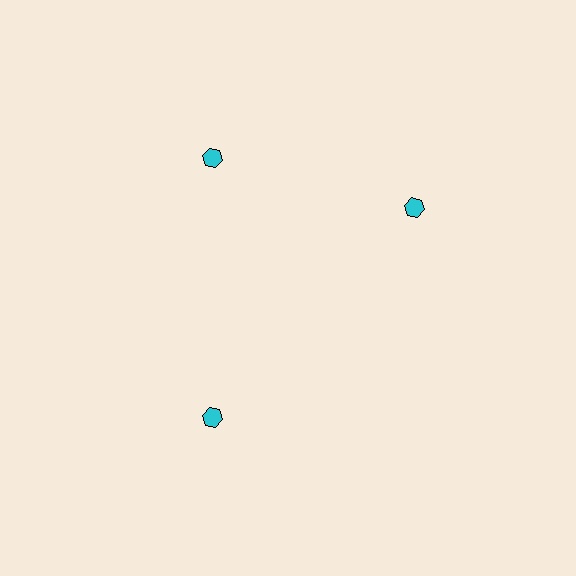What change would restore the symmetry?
The symmetry would be restored by rotating it back into even spacing with its neighbors so that all 3 hexagons sit at equal angles and equal distance from the center.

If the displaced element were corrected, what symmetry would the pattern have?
It would have 3-fold rotational symmetry — the pattern would map onto itself every 120 degrees.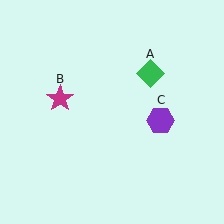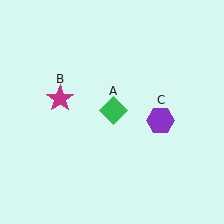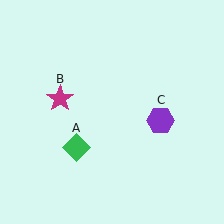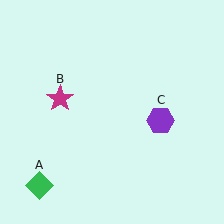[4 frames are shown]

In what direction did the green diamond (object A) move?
The green diamond (object A) moved down and to the left.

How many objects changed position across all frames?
1 object changed position: green diamond (object A).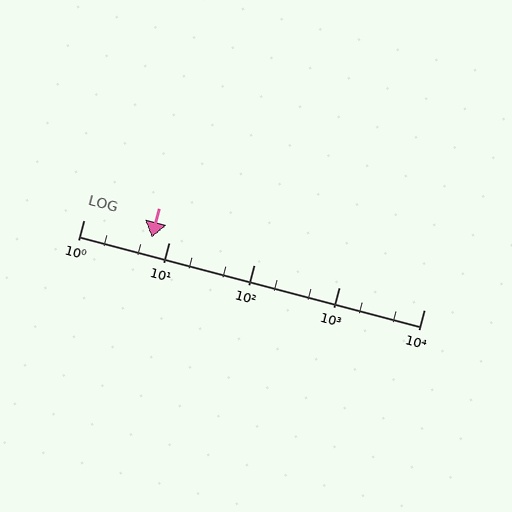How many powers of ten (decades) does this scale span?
The scale spans 4 decades, from 1 to 10000.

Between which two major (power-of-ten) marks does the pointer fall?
The pointer is between 1 and 10.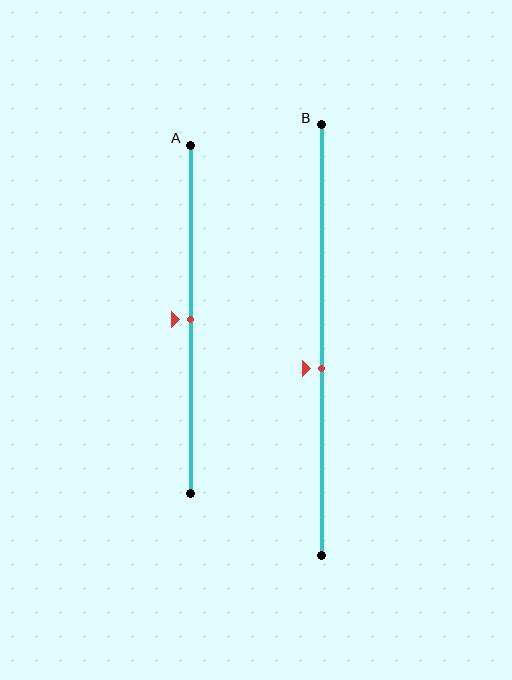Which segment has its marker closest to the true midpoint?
Segment A has its marker closest to the true midpoint.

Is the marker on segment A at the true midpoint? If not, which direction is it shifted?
Yes, the marker on segment A is at the true midpoint.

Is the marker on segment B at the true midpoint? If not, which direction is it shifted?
No, the marker on segment B is shifted downward by about 7% of the segment length.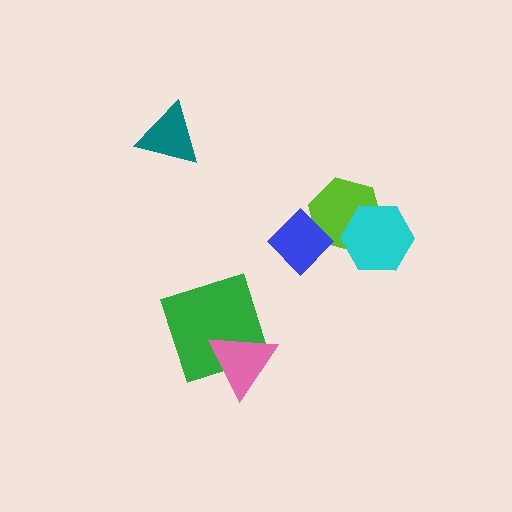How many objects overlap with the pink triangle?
1 object overlaps with the pink triangle.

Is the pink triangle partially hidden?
No, no other shape covers it.